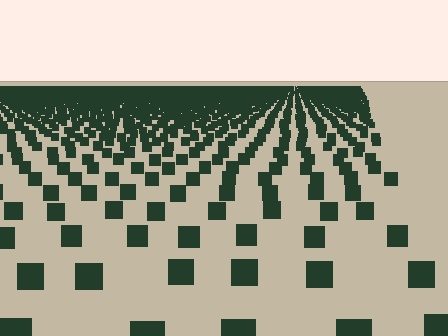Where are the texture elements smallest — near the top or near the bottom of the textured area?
Near the top.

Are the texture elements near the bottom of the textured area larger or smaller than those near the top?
Larger. Near the bottom, elements are closer to the viewer and appear at a bigger on-screen size.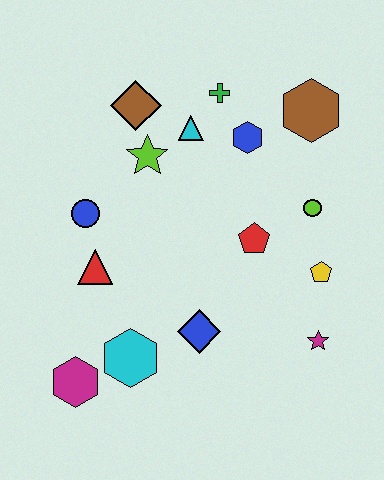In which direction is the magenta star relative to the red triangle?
The magenta star is to the right of the red triangle.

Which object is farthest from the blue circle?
The magenta star is farthest from the blue circle.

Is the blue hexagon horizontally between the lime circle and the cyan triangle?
Yes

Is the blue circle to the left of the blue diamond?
Yes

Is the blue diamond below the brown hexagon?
Yes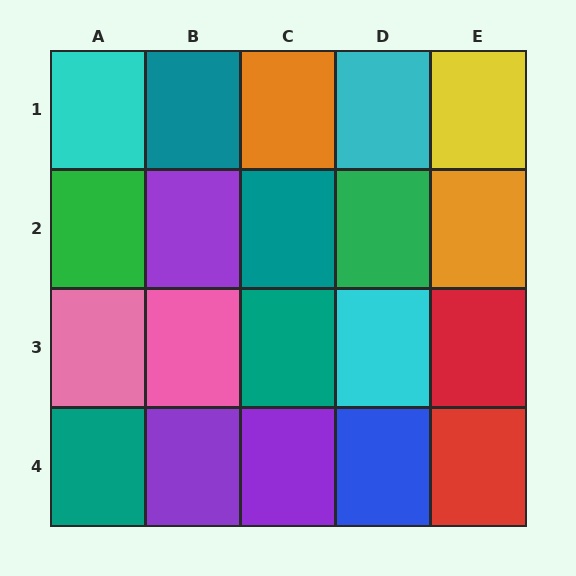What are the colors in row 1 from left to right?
Cyan, teal, orange, cyan, yellow.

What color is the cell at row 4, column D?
Blue.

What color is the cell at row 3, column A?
Pink.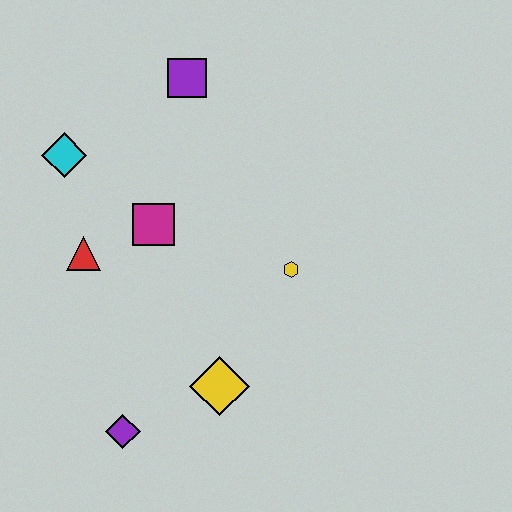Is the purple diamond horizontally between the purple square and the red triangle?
Yes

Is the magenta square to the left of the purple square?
Yes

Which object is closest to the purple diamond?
The yellow diamond is closest to the purple diamond.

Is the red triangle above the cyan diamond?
No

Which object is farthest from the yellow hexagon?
The cyan diamond is farthest from the yellow hexagon.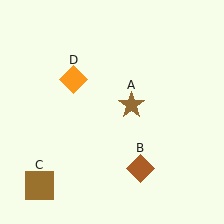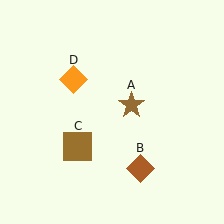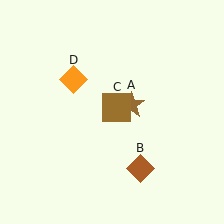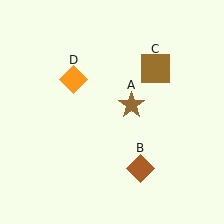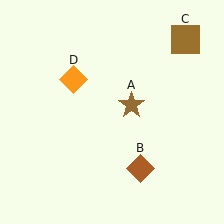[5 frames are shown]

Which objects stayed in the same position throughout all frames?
Brown star (object A) and brown diamond (object B) and orange diamond (object D) remained stationary.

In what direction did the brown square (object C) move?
The brown square (object C) moved up and to the right.